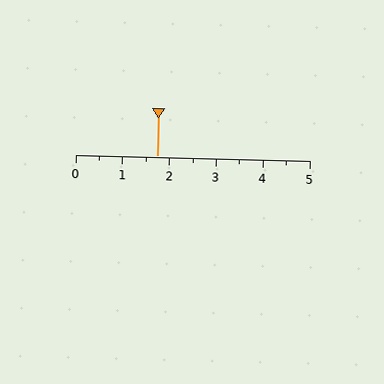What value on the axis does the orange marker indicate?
The marker indicates approximately 1.8.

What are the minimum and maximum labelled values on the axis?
The axis runs from 0 to 5.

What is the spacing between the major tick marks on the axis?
The major ticks are spaced 1 apart.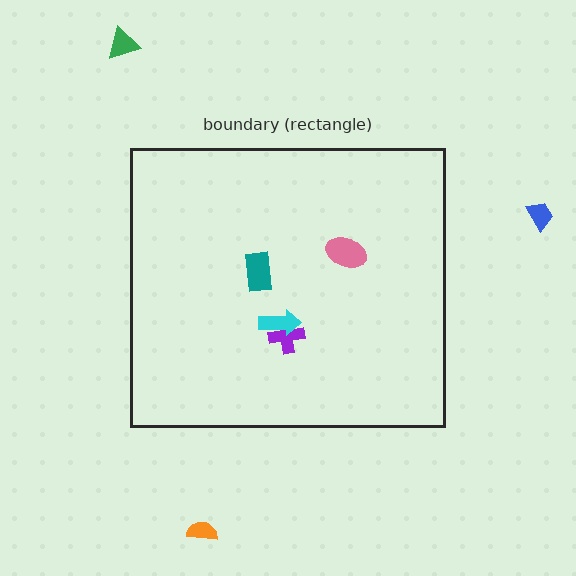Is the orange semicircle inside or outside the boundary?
Outside.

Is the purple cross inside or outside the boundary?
Inside.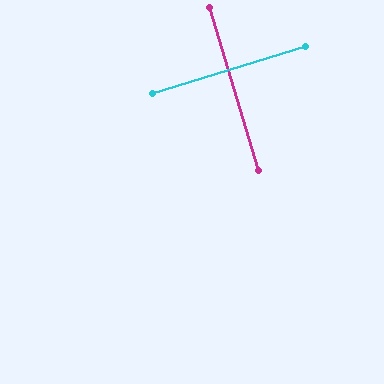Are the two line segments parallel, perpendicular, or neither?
Perpendicular — they meet at approximately 90°.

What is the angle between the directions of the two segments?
Approximately 90 degrees.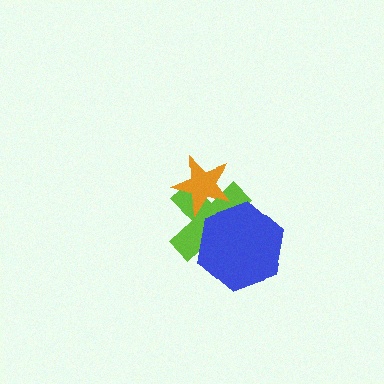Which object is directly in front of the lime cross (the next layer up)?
The orange star is directly in front of the lime cross.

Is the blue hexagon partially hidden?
No, no other shape covers it.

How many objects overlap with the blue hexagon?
1 object overlaps with the blue hexagon.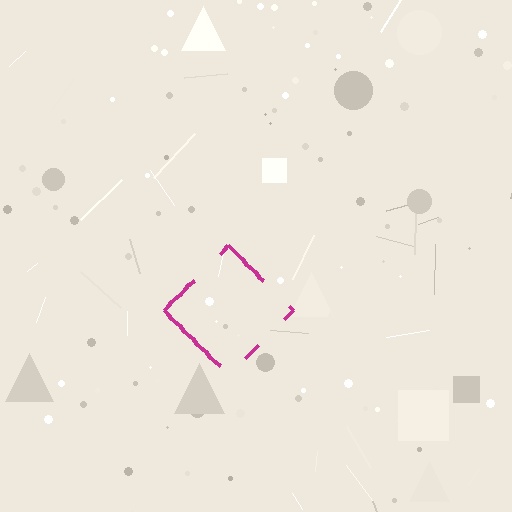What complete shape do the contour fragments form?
The contour fragments form a diamond.